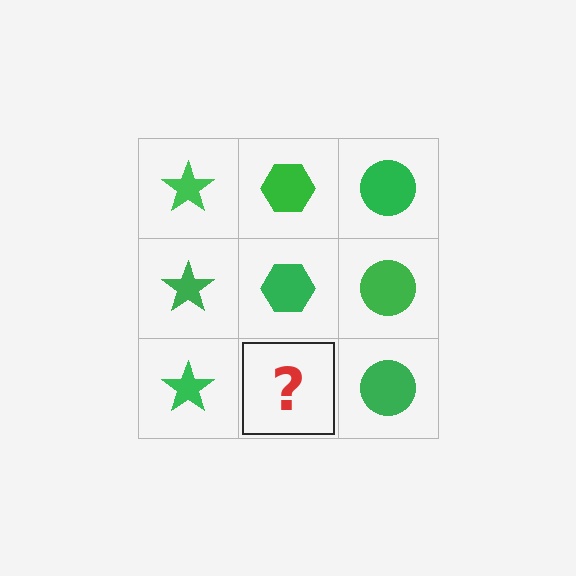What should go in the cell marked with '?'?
The missing cell should contain a green hexagon.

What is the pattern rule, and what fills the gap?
The rule is that each column has a consistent shape. The gap should be filled with a green hexagon.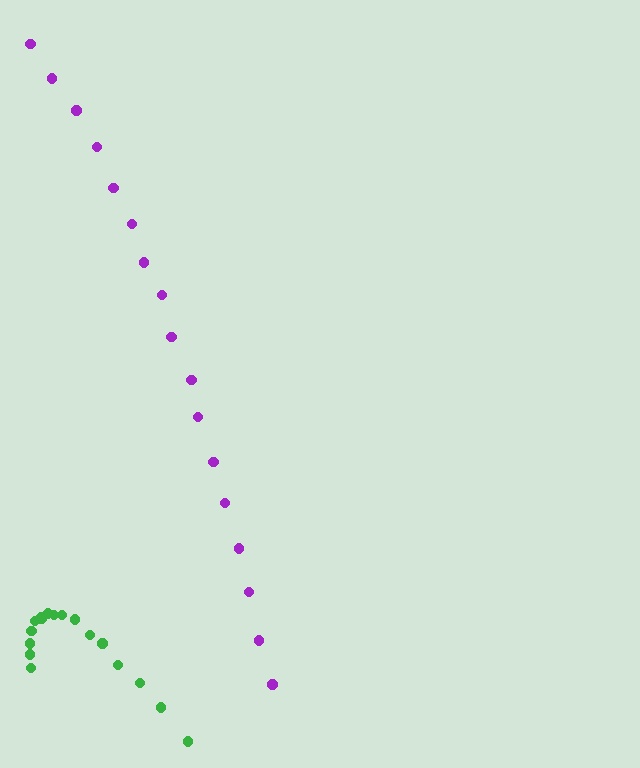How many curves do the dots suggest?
There are 2 distinct paths.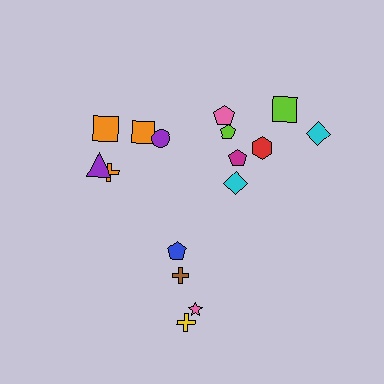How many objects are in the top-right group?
There are 7 objects.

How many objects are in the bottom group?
There are 4 objects.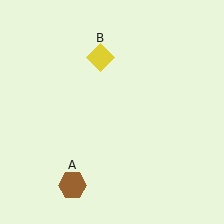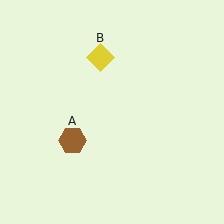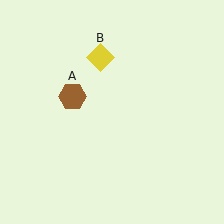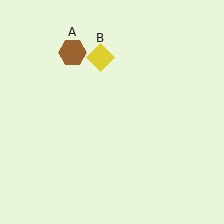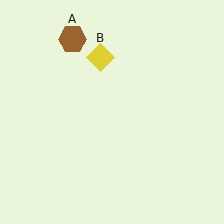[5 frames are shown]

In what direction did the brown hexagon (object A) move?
The brown hexagon (object A) moved up.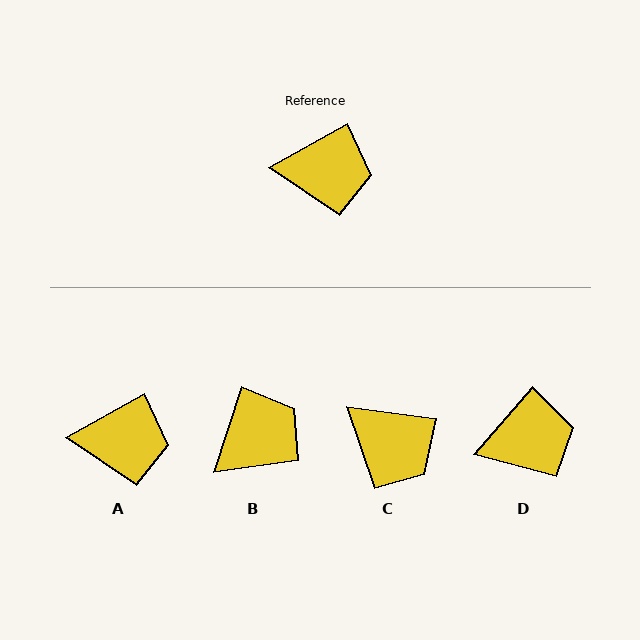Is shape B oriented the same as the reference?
No, it is off by about 43 degrees.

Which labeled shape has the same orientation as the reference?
A.